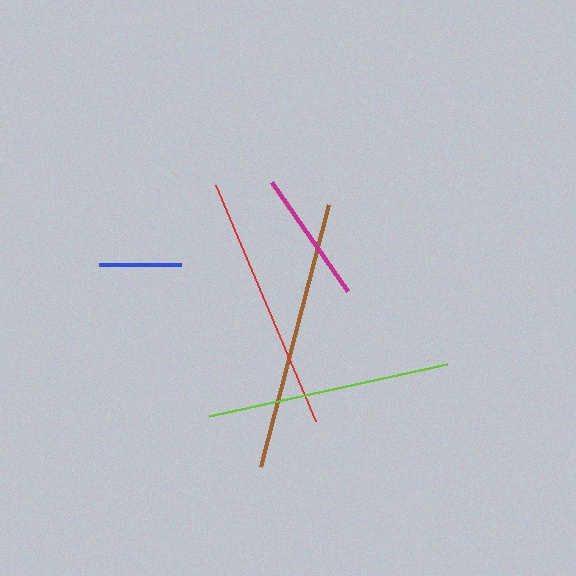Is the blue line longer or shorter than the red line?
The red line is longer than the blue line.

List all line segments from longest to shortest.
From longest to shortest: brown, red, lime, magenta, blue.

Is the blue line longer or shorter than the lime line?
The lime line is longer than the blue line.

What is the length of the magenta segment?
The magenta segment is approximately 133 pixels long.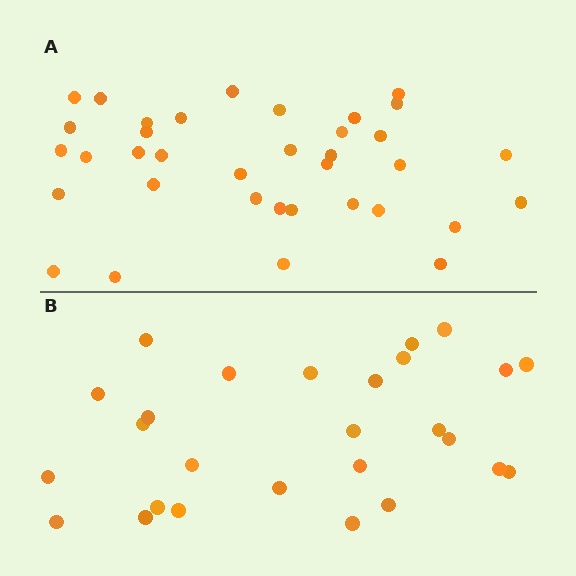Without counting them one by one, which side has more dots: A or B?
Region A (the top region) has more dots.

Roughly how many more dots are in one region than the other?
Region A has roughly 8 or so more dots than region B.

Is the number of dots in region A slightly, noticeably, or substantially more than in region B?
Region A has noticeably more, but not dramatically so. The ratio is roughly 1.3 to 1.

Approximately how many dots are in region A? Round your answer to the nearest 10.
About 40 dots. (The exact count is 36, which rounds to 40.)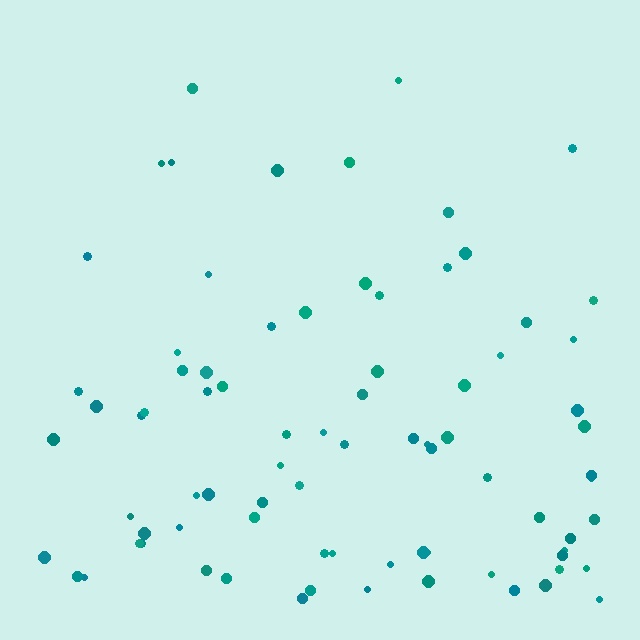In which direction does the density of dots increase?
From top to bottom, with the bottom side densest.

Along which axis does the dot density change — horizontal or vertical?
Vertical.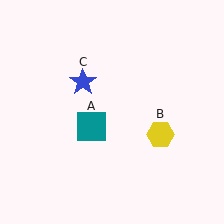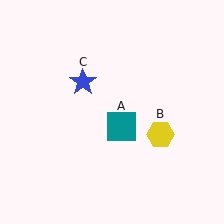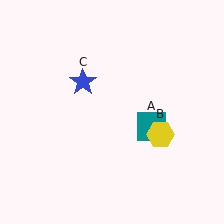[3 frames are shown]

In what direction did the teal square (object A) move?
The teal square (object A) moved right.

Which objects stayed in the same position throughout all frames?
Yellow hexagon (object B) and blue star (object C) remained stationary.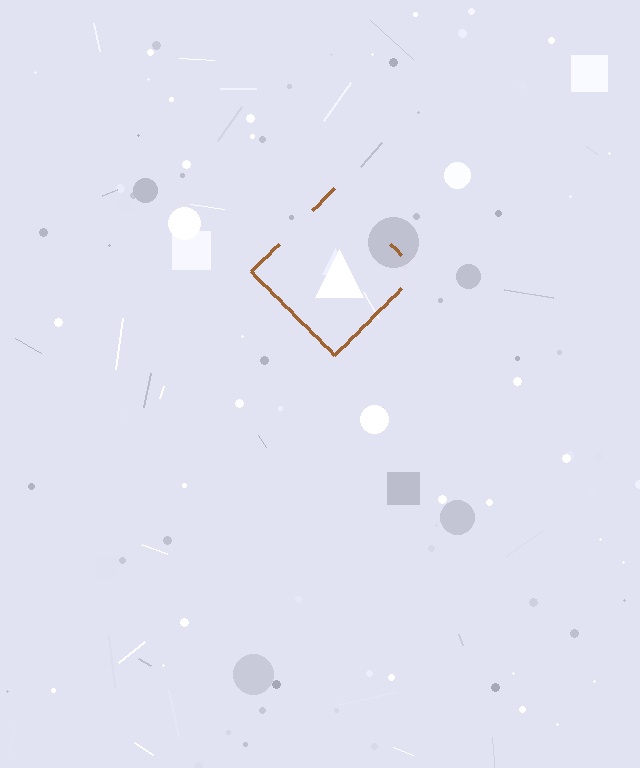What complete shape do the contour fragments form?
The contour fragments form a diamond.